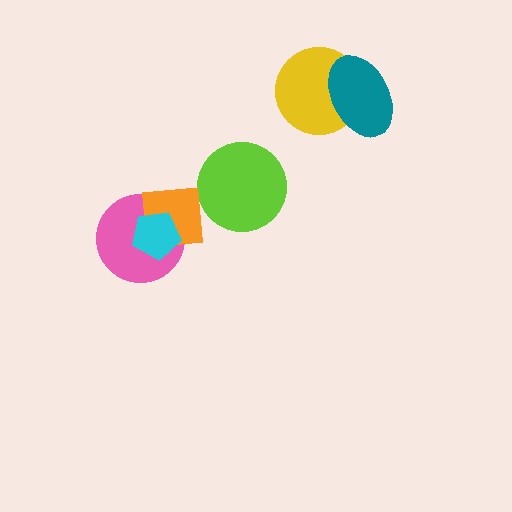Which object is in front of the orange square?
The cyan pentagon is in front of the orange square.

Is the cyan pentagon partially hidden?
No, no other shape covers it.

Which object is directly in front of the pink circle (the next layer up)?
The orange square is directly in front of the pink circle.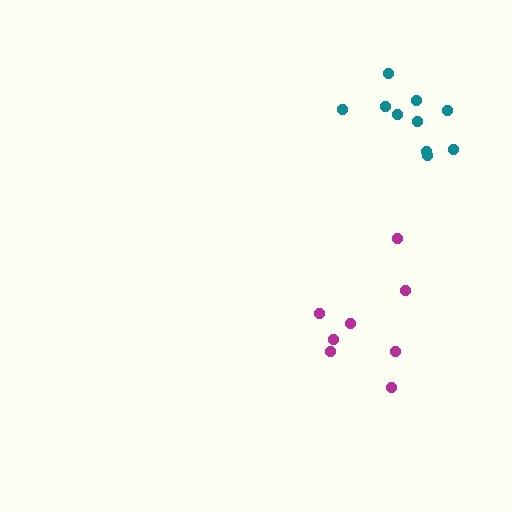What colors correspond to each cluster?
The clusters are colored: teal, magenta.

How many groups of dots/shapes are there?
There are 2 groups.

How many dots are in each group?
Group 1: 10 dots, Group 2: 8 dots (18 total).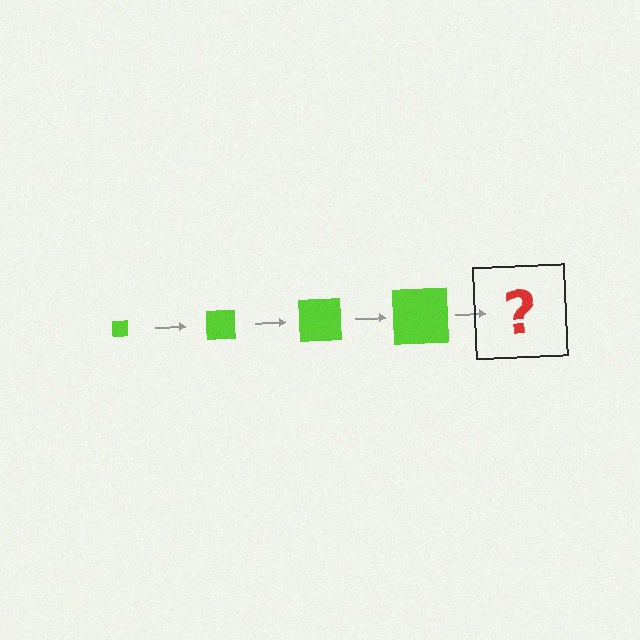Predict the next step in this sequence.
The next step is a lime square, larger than the previous one.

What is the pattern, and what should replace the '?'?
The pattern is that the square gets progressively larger each step. The '?' should be a lime square, larger than the previous one.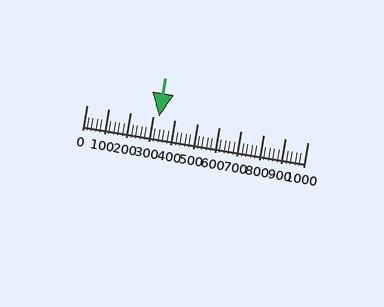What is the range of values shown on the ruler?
The ruler shows values from 0 to 1000.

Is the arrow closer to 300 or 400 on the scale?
The arrow is closer to 300.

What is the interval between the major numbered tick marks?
The major tick marks are spaced 100 units apart.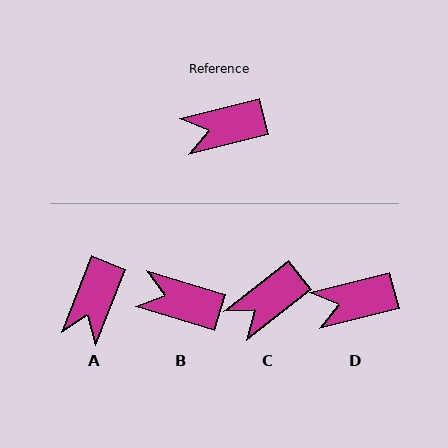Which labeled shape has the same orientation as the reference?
D.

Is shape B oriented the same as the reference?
No, it is off by about 32 degrees.